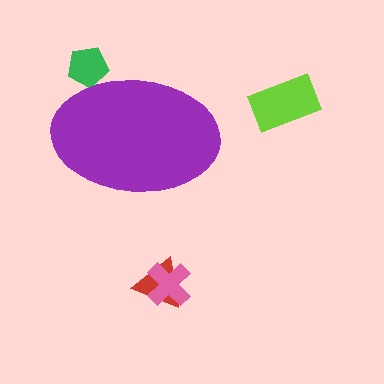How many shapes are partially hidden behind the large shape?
1 shape is partially hidden.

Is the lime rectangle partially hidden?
No, the lime rectangle is fully visible.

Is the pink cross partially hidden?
No, the pink cross is fully visible.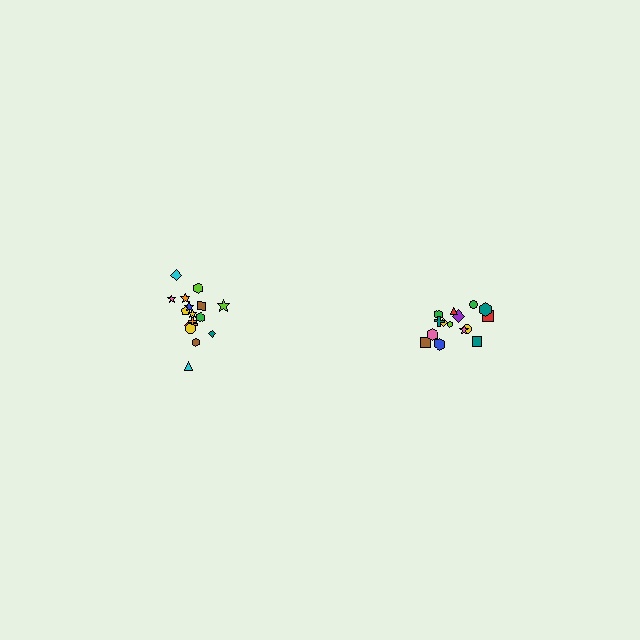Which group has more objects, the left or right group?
The left group.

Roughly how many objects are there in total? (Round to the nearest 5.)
Roughly 35 objects in total.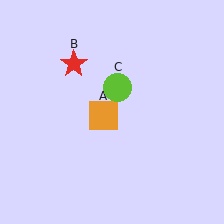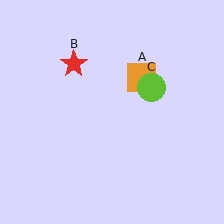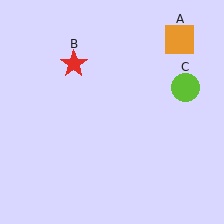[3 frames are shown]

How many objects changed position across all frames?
2 objects changed position: orange square (object A), lime circle (object C).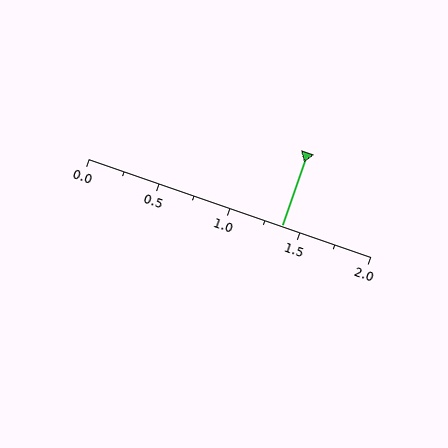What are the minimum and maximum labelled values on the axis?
The axis runs from 0.0 to 2.0.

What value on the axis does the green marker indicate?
The marker indicates approximately 1.38.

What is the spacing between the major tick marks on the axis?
The major ticks are spaced 0.5 apart.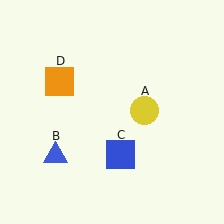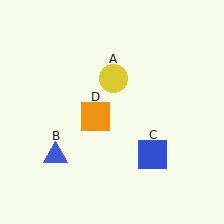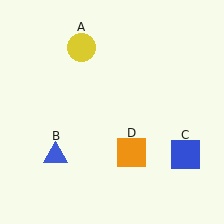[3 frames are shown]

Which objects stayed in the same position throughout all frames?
Blue triangle (object B) remained stationary.